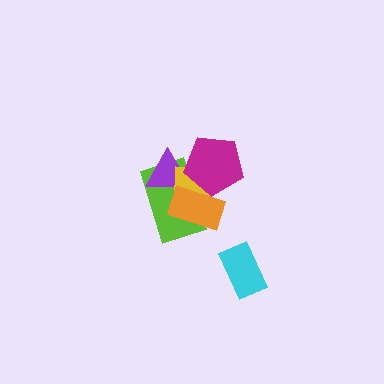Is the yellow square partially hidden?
Yes, it is partially covered by another shape.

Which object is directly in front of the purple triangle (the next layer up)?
The yellow square is directly in front of the purple triangle.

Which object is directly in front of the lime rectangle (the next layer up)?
The purple triangle is directly in front of the lime rectangle.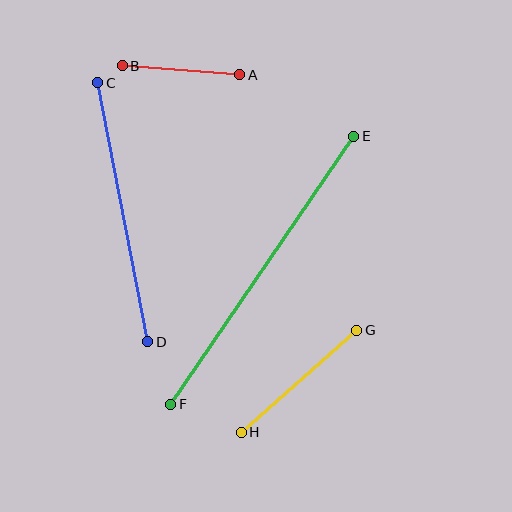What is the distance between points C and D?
The distance is approximately 264 pixels.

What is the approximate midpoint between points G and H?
The midpoint is at approximately (299, 381) pixels.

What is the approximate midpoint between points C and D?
The midpoint is at approximately (123, 212) pixels.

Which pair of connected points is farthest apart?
Points E and F are farthest apart.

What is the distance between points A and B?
The distance is approximately 118 pixels.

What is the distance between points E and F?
The distance is approximately 325 pixels.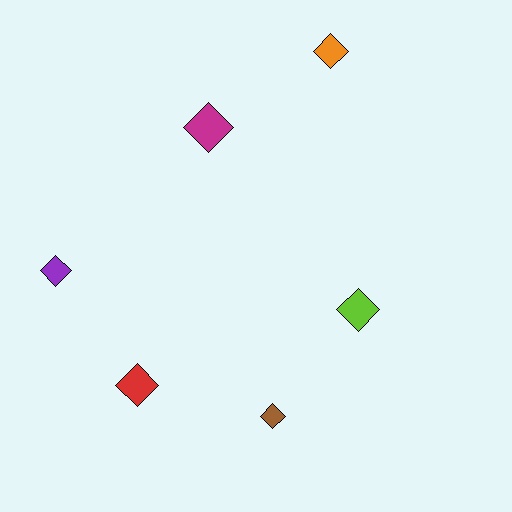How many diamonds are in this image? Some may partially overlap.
There are 6 diamonds.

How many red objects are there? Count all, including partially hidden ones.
There is 1 red object.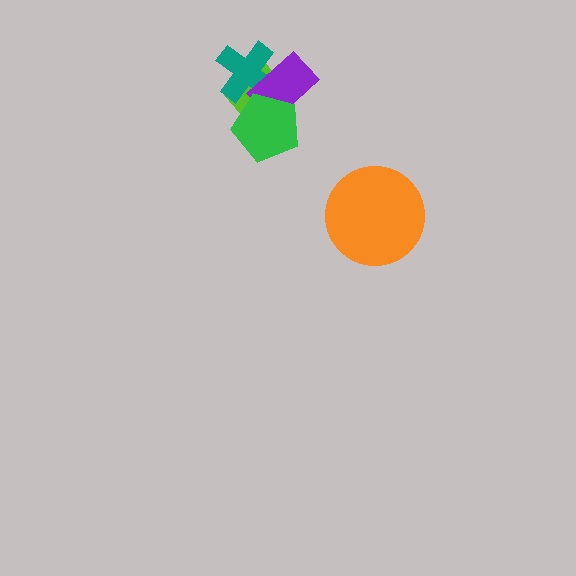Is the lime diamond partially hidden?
Yes, it is partially covered by another shape.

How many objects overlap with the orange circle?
0 objects overlap with the orange circle.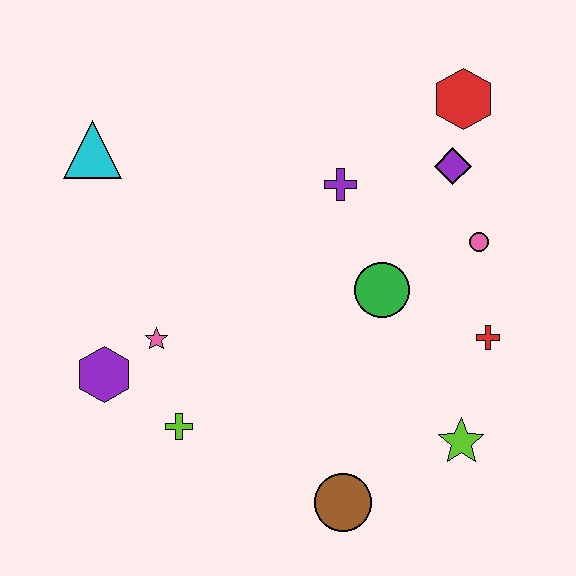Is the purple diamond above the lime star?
Yes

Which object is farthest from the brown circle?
The cyan triangle is farthest from the brown circle.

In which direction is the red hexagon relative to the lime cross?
The red hexagon is above the lime cross.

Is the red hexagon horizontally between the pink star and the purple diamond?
No